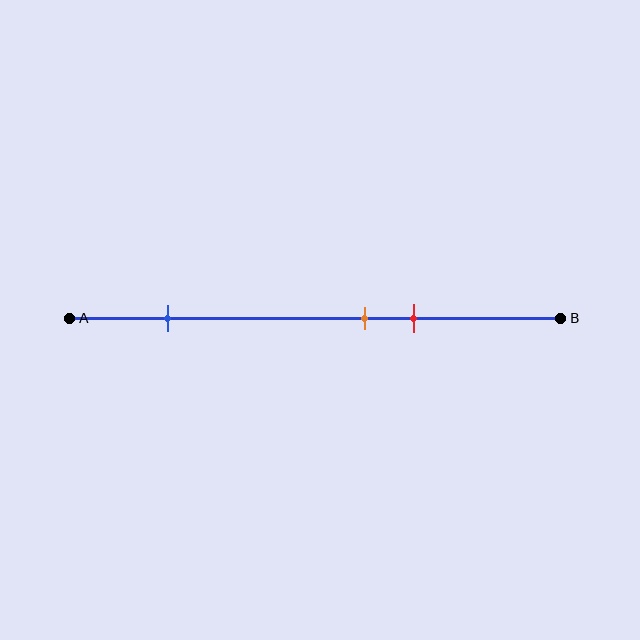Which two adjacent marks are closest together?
The orange and red marks are the closest adjacent pair.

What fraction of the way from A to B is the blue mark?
The blue mark is approximately 20% (0.2) of the way from A to B.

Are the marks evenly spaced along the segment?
No, the marks are not evenly spaced.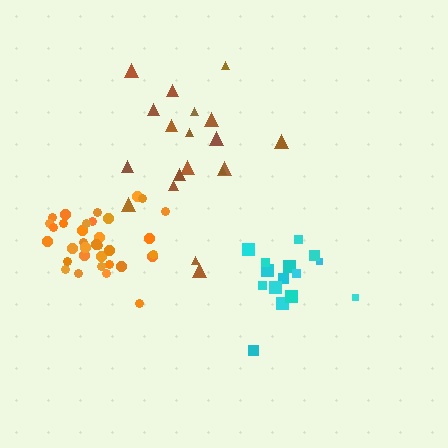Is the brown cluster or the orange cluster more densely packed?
Orange.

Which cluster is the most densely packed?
Orange.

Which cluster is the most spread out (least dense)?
Brown.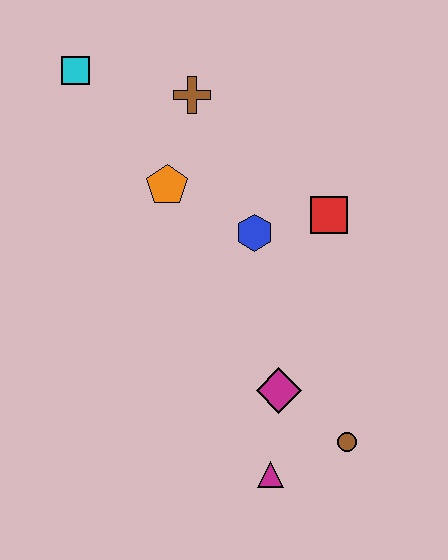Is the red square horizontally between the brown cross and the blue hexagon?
No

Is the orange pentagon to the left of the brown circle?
Yes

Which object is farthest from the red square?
The cyan square is farthest from the red square.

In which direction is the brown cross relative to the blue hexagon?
The brown cross is above the blue hexagon.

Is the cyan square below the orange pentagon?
No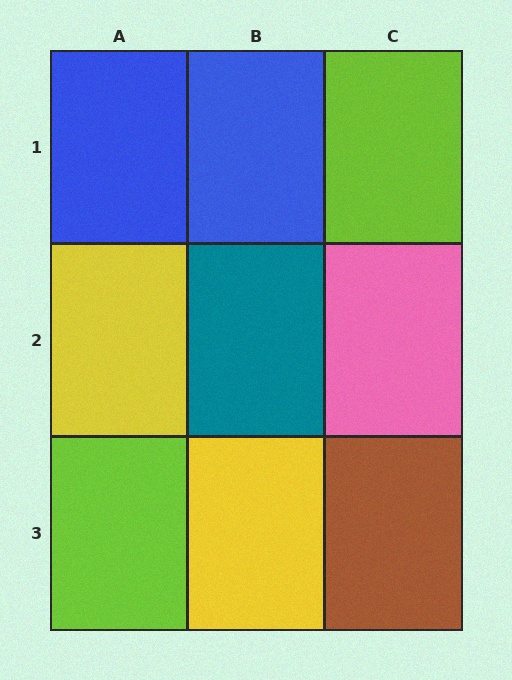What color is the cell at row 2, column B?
Teal.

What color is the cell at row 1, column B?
Blue.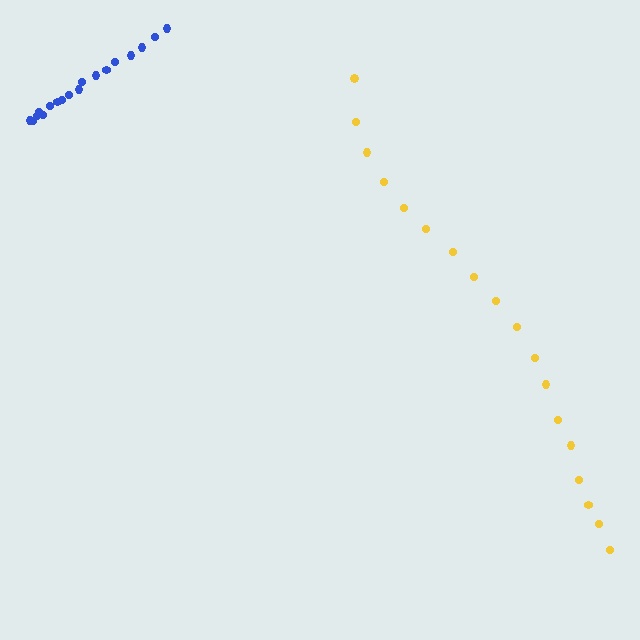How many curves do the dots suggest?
There are 2 distinct paths.